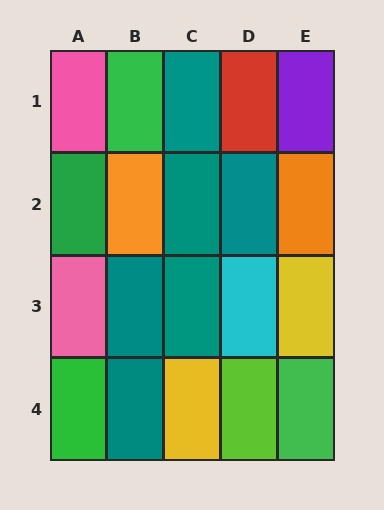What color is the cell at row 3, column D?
Cyan.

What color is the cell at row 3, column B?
Teal.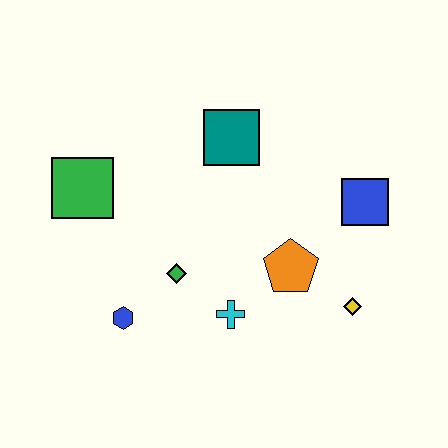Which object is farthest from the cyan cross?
The green square is farthest from the cyan cross.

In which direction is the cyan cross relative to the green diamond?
The cyan cross is to the right of the green diamond.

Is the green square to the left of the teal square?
Yes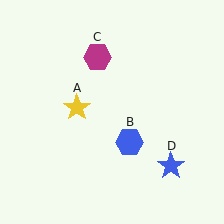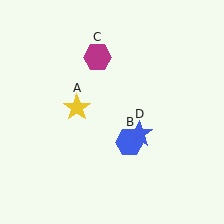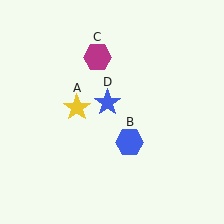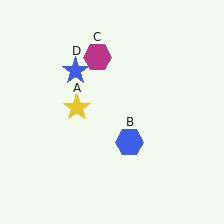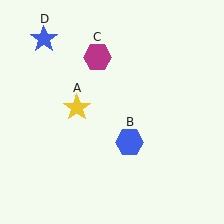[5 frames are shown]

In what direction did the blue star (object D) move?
The blue star (object D) moved up and to the left.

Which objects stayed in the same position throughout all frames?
Yellow star (object A) and blue hexagon (object B) and magenta hexagon (object C) remained stationary.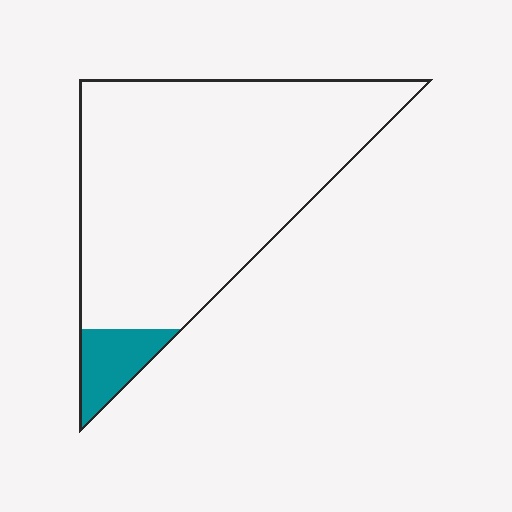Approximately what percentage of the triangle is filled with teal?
Approximately 10%.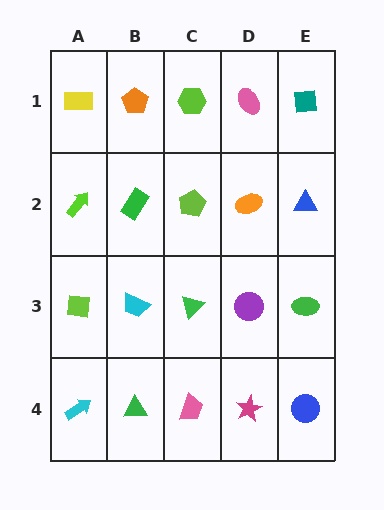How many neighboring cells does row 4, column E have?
2.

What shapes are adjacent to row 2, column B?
An orange pentagon (row 1, column B), a cyan trapezoid (row 3, column B), a lime arrow (row 2, column A), a lime pentagon (row 2, column C).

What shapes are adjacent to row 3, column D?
An orange ellipse (row 2, column D), a magenta star (row 4, column D), a green triangle (row 3, column C), a green ellipse (row 3, column E).